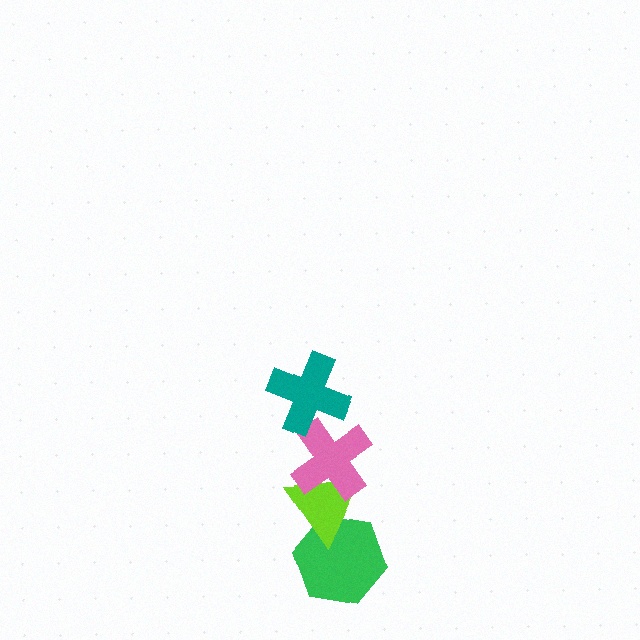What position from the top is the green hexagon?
The green hexagon is 4th from the top.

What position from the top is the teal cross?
The teal cross is 1st from the top.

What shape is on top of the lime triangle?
The pink cross is on top of the lime triangle.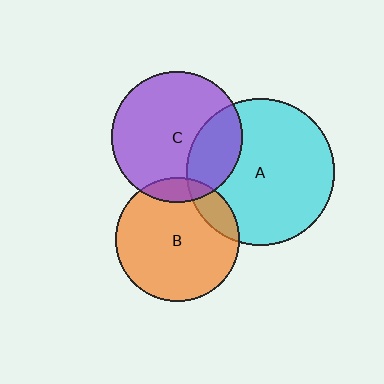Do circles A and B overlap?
Yes.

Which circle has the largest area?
Circle A (cyan).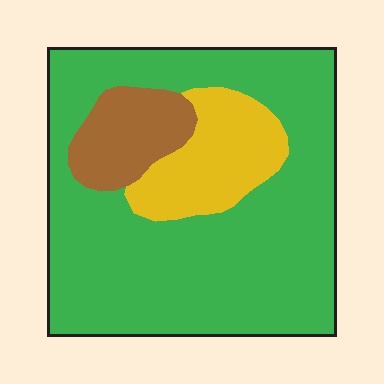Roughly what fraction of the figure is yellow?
Yellow covers roughly 15% of the figure.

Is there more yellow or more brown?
Yellow.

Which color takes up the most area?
Green, at roughly 75%.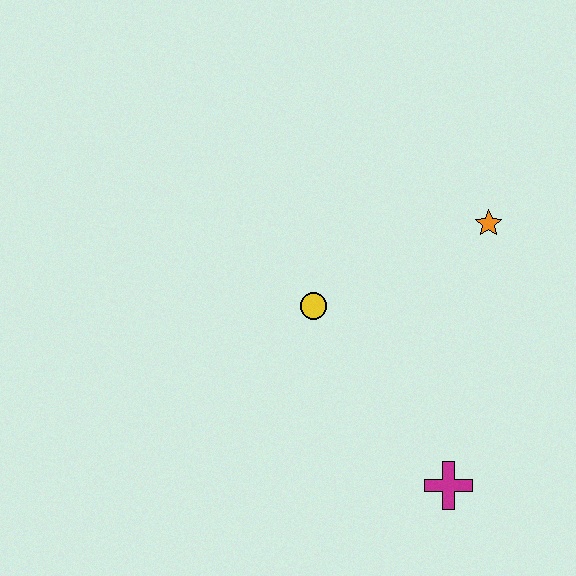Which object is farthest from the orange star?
The magenta cross is farthest from the orange star.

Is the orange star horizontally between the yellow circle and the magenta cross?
No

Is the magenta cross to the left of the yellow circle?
No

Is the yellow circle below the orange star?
Yes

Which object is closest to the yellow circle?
The orange star is closest to the yellow circle.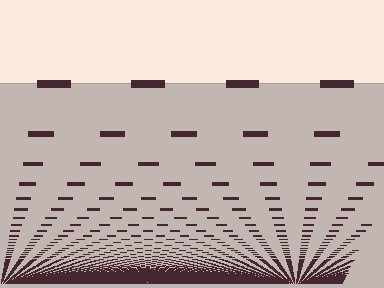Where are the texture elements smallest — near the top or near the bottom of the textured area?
Near the bottom.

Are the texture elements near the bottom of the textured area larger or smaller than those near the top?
Smaller. The gradient is inverted — elements near the bottom are smaller and denser.